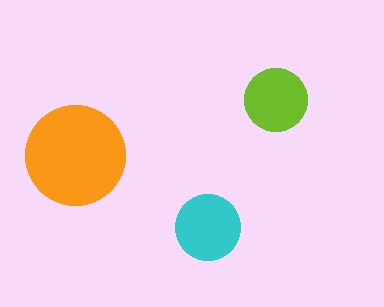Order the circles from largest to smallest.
the orange one, the cyan one, the lime one.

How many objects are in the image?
There are 3 objects in the image.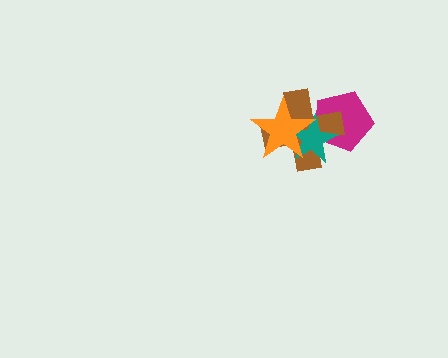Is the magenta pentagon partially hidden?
Yes, it is partially covered by another shape.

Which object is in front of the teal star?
The orange star is in front of the teal star.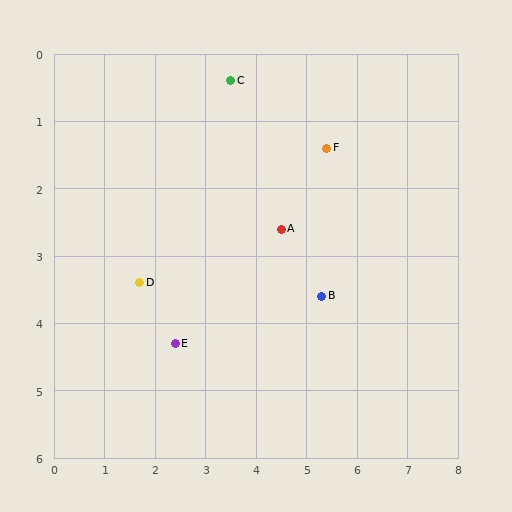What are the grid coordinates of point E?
Point E is at approximately (2.4, 4.3).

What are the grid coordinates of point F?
Point F is at approximately (5.4, 1.4).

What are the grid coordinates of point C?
Point C is at approximately (3.5, 0.4).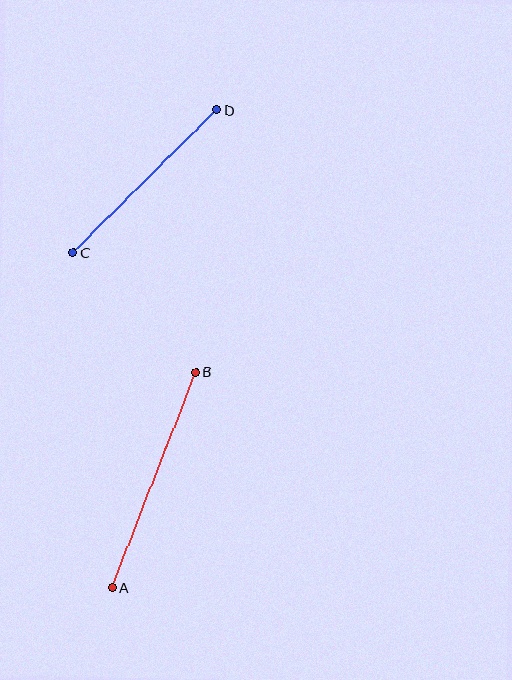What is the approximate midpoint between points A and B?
The midpoint is at approximately (154, 480) pixels.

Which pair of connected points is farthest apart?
Points A and B are farthest apart.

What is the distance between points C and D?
The distance is approximately 202 pixels.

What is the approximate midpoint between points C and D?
The midpoint is at approximately (145, 181) pixels.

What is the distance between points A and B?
The distance is approximately 231 pixels.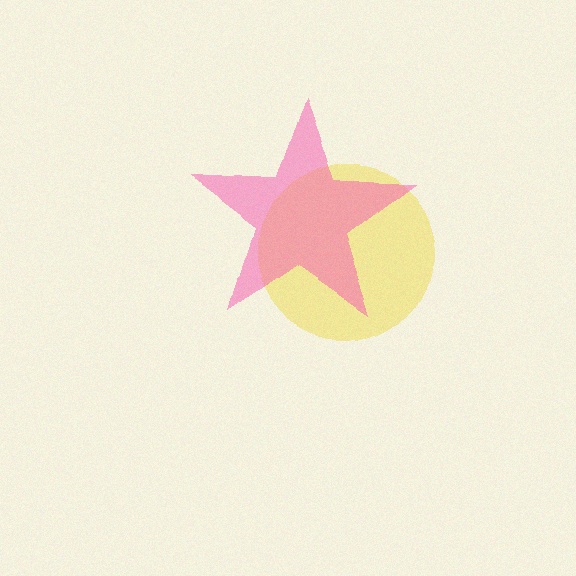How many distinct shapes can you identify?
There are 2 distinct shapes: a yellow circle, a pink star.